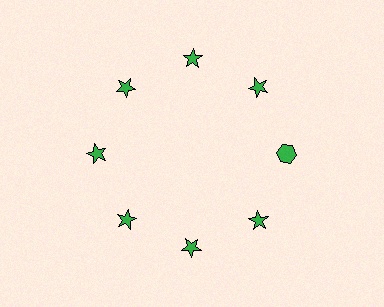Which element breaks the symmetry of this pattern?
The green hexagon at roughly the 3 o'clock position breaks the symmetry. All other shapes are green stars.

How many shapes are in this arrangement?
There are 8 shapes arranged in a ring pattern.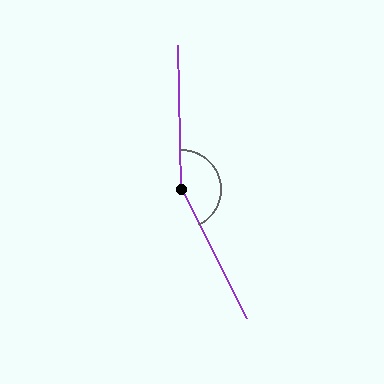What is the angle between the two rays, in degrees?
Approximately 154 degrees.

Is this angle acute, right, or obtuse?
It is obtuse.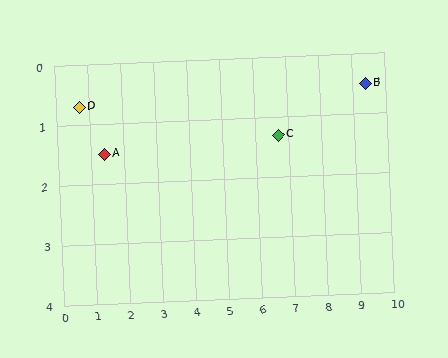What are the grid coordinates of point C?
Point C is at approximately (6.7, 1.3).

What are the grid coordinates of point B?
Point B is at approximately (9.4, 0.5).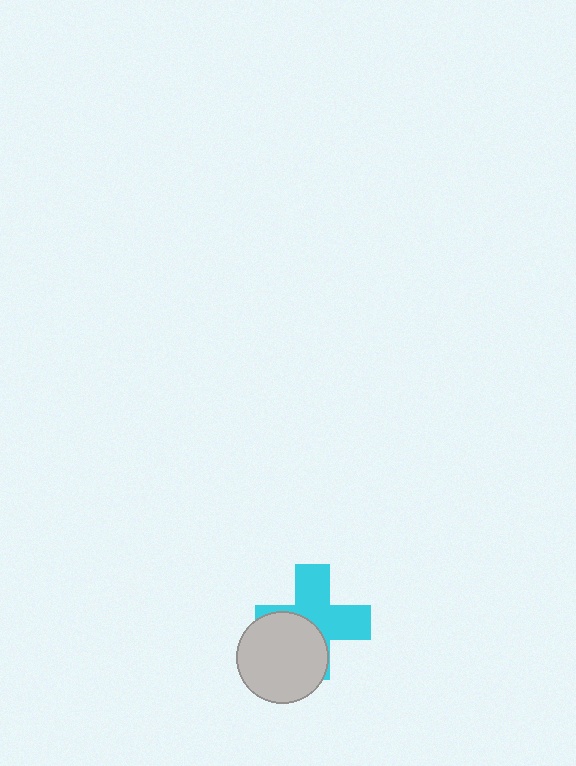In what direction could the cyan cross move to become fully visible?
The cyan cross could move toward the upper-right. That would shift it out from behind the light gray circle entirely.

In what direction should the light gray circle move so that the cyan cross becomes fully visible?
The light gray circle should move toward the lower-left. That is the shortest direction to clear the overlap and leave the cyan cross fully visible.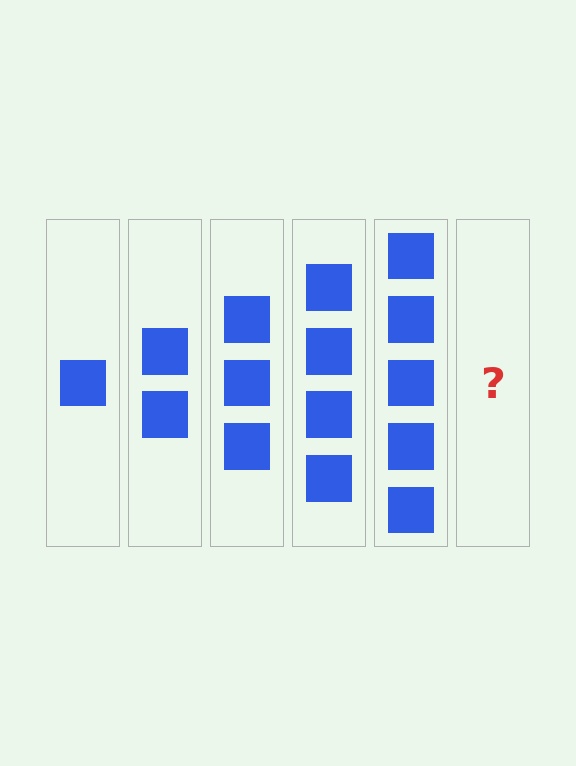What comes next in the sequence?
The next element should be 6 squares.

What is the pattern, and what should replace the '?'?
The pattern is that each step adds one more square. The '?' should be 6 squares.